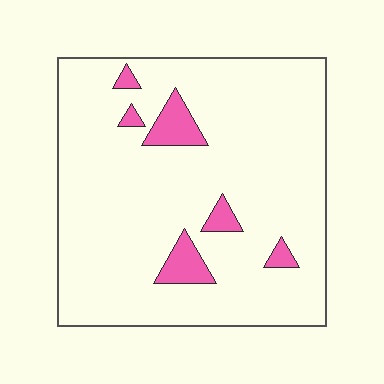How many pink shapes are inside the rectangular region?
6.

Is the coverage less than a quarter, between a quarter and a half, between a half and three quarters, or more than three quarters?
Less than a quarter.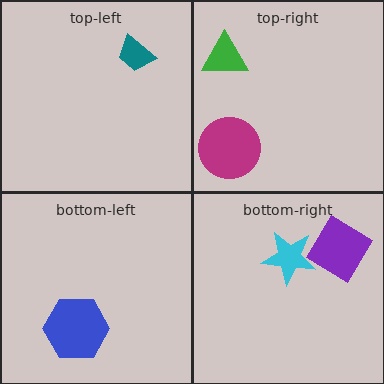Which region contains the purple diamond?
The bottom-right region.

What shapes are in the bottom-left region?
The blue hexagon.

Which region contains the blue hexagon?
The bottom-left region.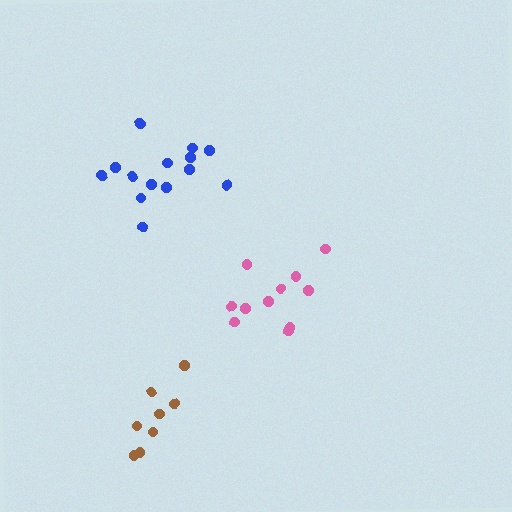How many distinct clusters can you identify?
There are 3 distinct clusters.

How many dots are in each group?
Group 1: 14 dots, Group 2: 11 dots, Group 3: 8 dots (33 total).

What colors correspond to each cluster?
The clusters are colored: blue, pink, brown.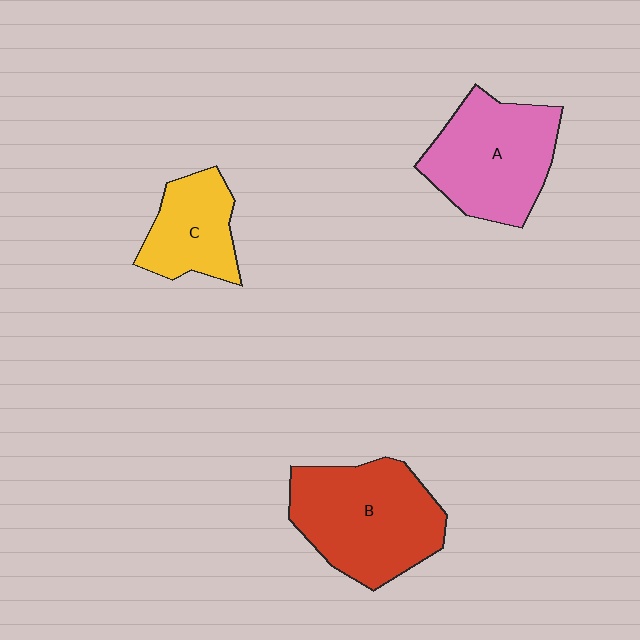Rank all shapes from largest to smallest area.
From largest to smallest: B (red), A (pink), C (yellow).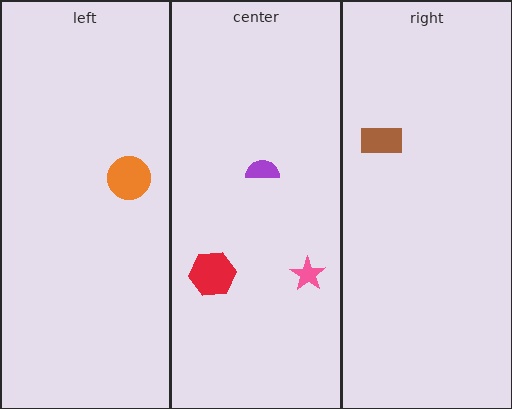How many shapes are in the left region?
1.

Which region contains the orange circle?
The left region.